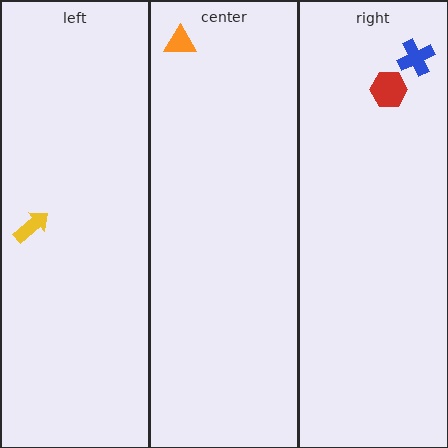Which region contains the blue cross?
The right region.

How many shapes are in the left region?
1.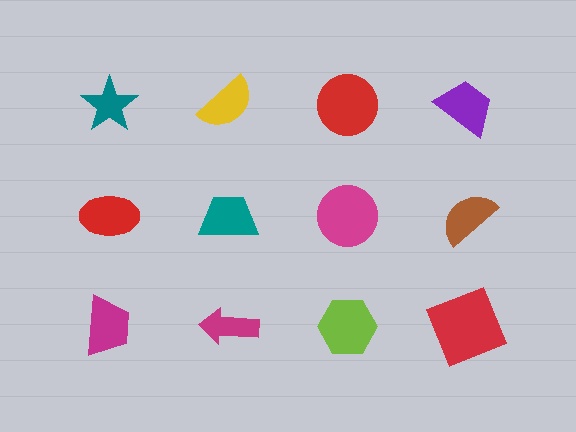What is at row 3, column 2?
A magenta arrow.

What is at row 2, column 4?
A brown semicircle.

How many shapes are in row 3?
4 shapes.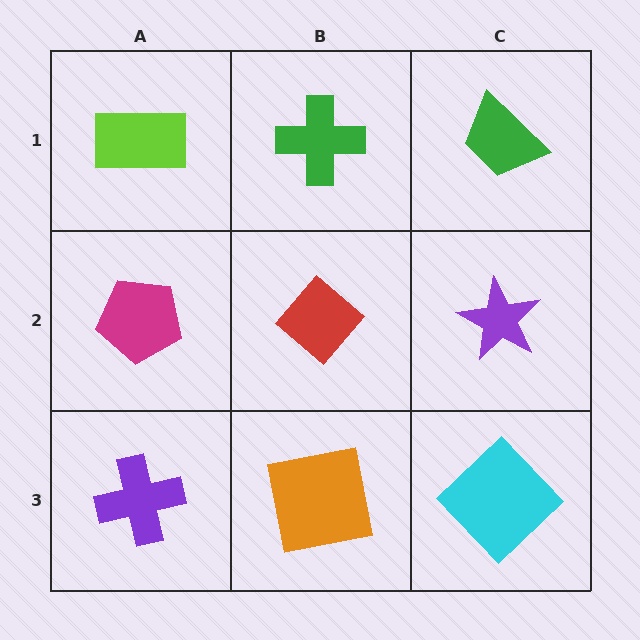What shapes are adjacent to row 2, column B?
A green cross (row 1, column B), an orange square (row 3, column B), a magenta pentagon (row 2, column A), a purple star (row 2, column C).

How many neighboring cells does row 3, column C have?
2.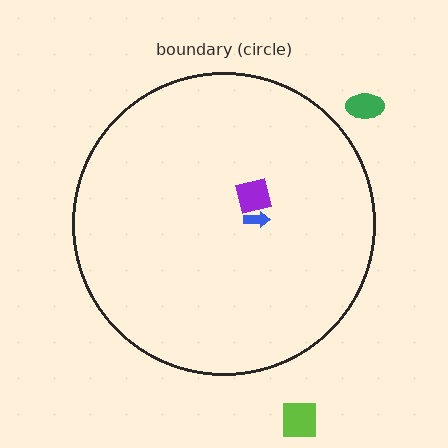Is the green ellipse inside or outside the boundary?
Outside.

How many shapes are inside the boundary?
2 inside, 2 outside.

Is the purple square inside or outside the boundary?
Inside.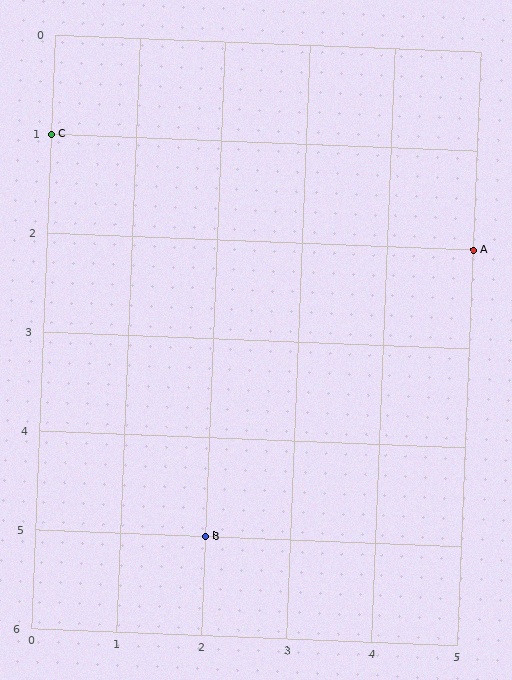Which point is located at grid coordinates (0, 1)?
Point C is at (0, 1).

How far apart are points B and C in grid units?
Points B and C are 2 columns and 4 rows apart (about 4.5 grid units diagonally).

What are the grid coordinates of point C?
Point C is at grid coordinates (0, 1).